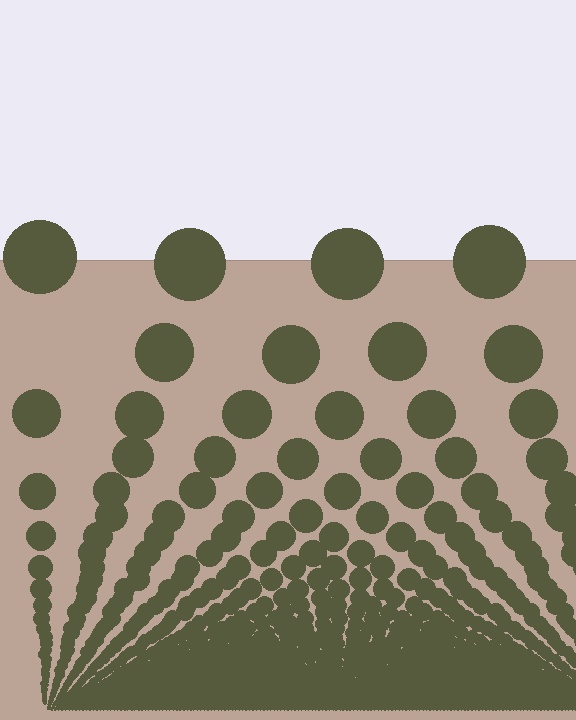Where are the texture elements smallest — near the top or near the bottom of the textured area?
Near the bottom.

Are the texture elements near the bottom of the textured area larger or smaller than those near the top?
Smaller. The gradient is inverted — elements near the bottom are smaller and denser.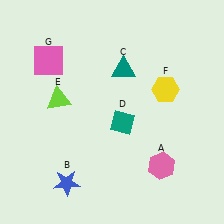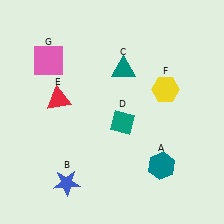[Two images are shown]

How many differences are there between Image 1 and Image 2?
There are 2 differences between the two images.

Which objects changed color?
A changed from pink to teal. E changed from lime to red.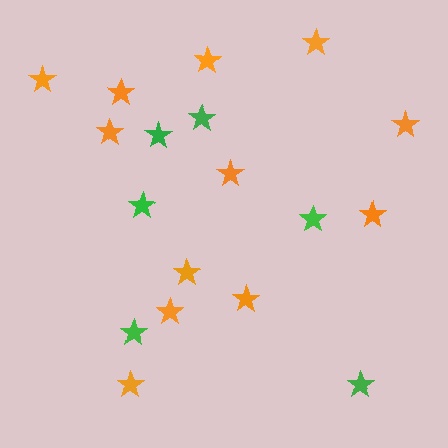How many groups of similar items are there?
There are 2 groups: one group of green stars (6) and one group of orange stars (12).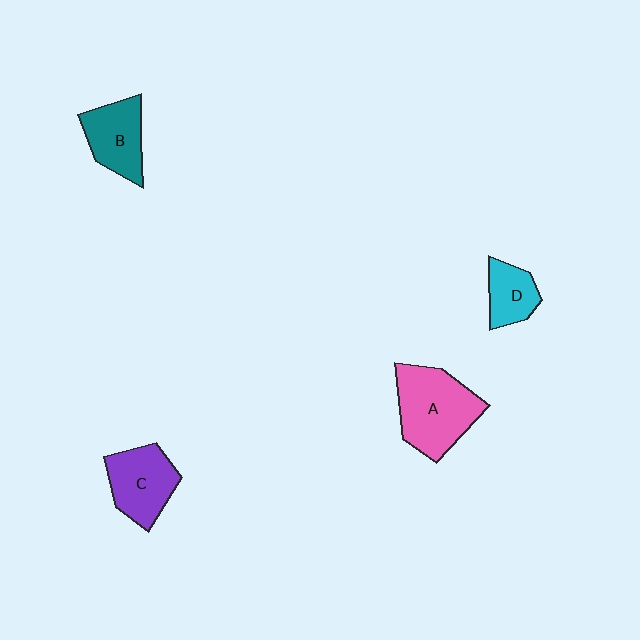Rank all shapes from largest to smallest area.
From largest to smallest: A (pink), C (purple), B (teal), D (cyan).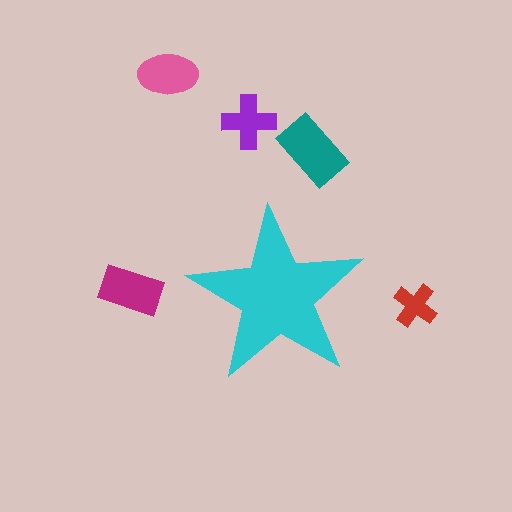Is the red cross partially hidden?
No, the red cross is fully visible.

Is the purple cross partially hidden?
No, the purple cross is fully visible.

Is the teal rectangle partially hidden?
No, the teal rectangle is fully visible.